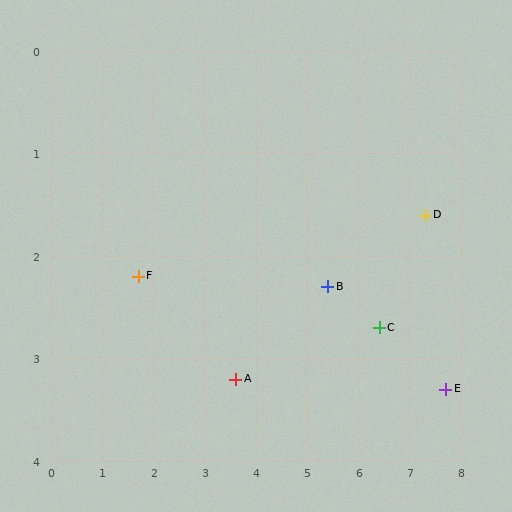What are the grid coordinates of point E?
Point E is at approximately (7.7, 3.3).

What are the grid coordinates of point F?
Point F is at approximately (1.7, 2.2).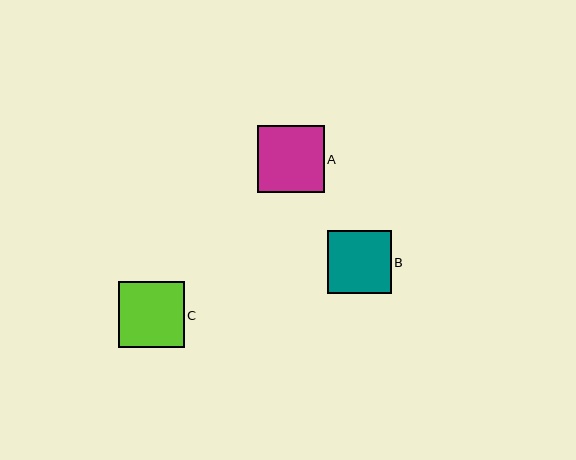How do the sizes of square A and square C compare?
Square A and square C are approximately the same size.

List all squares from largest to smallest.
From largest to smallest: A, C, B.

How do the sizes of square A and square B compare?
Square A and square B are approximately the same size.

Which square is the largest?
Square A is the largest with a size of approximately 67 pixels.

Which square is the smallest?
Square B is the smallest with a size of approximately 64 pixels.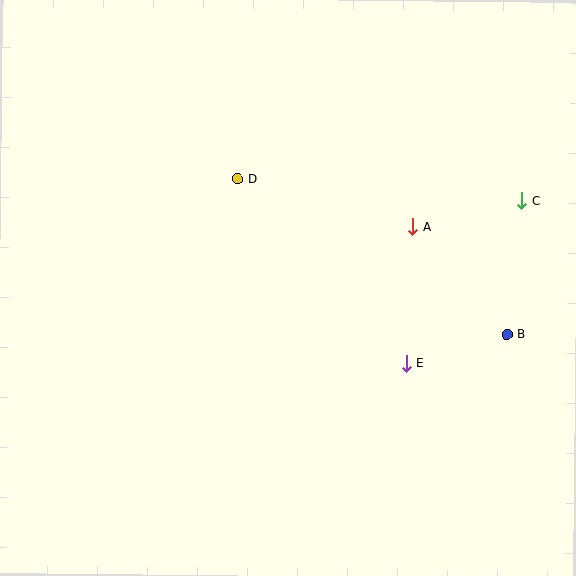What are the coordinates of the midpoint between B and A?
The midpoint between B and A is at (460, 281).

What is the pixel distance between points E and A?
The distance between E and A is 137 pixels.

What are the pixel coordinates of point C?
Point C is at (522, 201).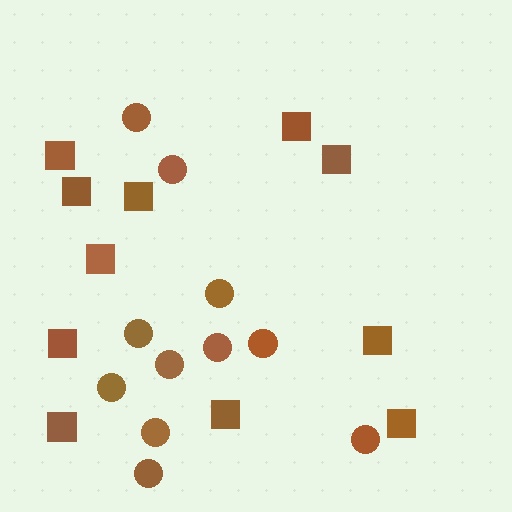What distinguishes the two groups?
There are 2 groups: one group of circles (11) and one group of squares (11).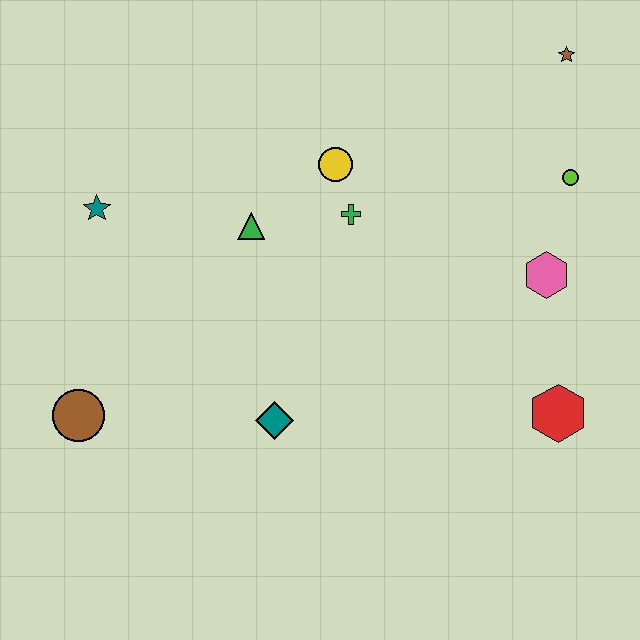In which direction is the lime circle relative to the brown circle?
The lime circle is to the right of the brown circle.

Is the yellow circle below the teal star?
No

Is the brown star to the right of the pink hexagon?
Yes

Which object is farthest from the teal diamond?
The brown star is farthest from the teal diamond.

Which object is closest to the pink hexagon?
The lime circle is closest to the pink hexagon.